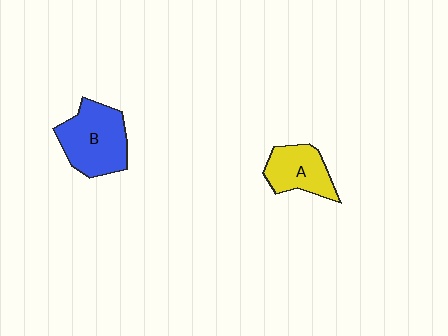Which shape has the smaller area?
Shape A (yellow).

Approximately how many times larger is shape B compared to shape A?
Approximately 1.5 times.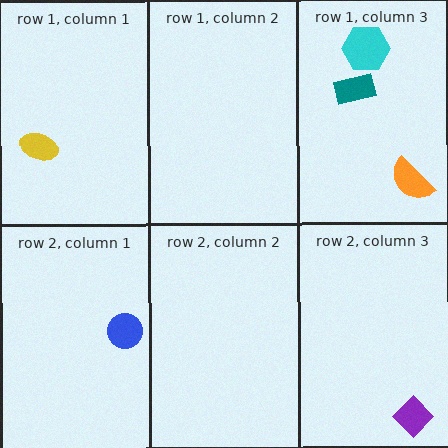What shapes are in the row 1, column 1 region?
The yellow ellipse.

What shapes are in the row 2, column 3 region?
The purple diamond.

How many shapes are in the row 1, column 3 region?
3.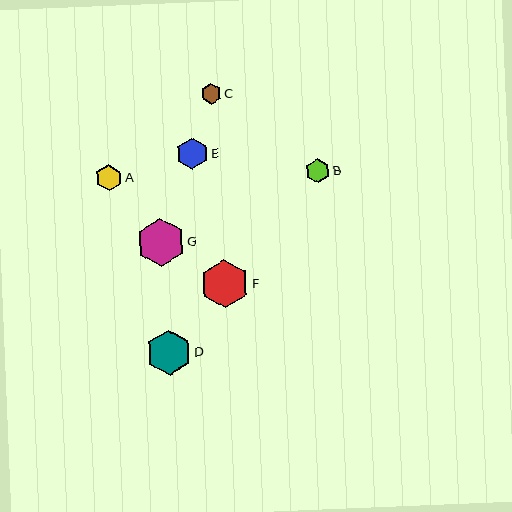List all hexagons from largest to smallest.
From largest to smallest: F, G, D, E, A, B, C.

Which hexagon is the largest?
Hexagon F is the largest with a size of approximately 49 pixels.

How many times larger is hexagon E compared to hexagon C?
Hexagon E is approximately 1.5 times the size of hexagon C.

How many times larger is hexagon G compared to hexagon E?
Hexagon G is approximately 1.5 times the size of hexagon E.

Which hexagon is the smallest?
Hexagon C is the smallest with a size of approximately 21 pixels.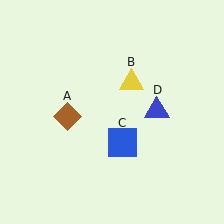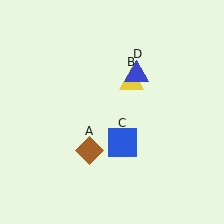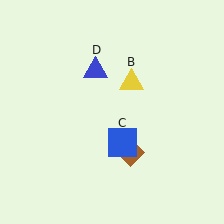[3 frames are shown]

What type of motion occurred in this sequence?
The brown diamond (object A), blue triangle (object D) rotated counterclockwise around the center of the scene.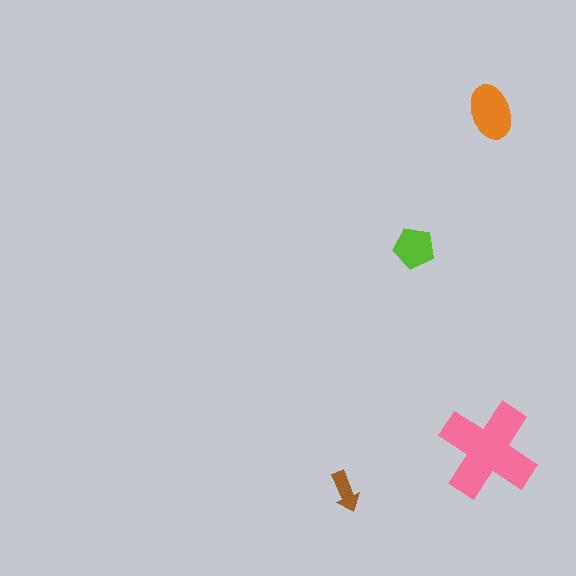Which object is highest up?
The orange ellipse is topmost.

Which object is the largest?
The pink cross.